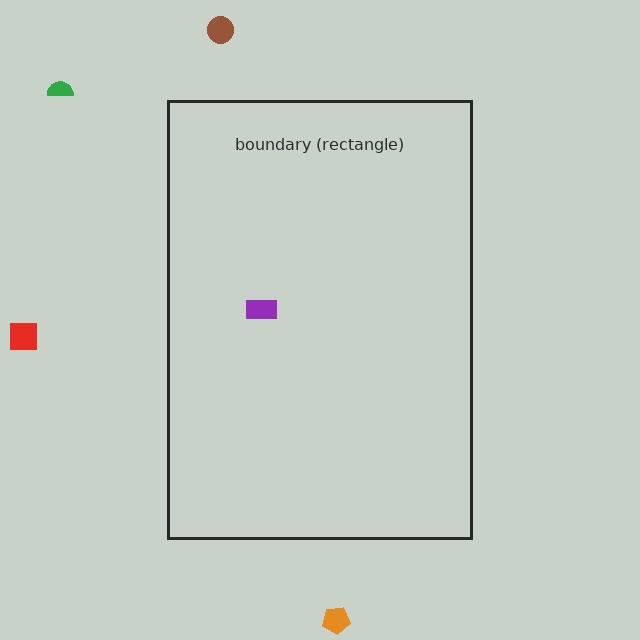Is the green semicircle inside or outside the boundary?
Outside.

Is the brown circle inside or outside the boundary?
Outside.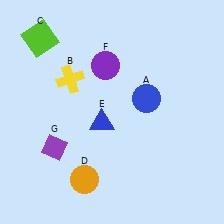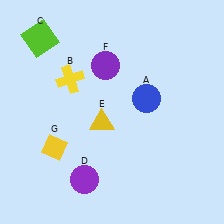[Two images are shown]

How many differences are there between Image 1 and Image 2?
There are 3 differences between the two images.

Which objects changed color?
D changed from orange to purple. E changed from blue to yellow. G changed from purple to yellow.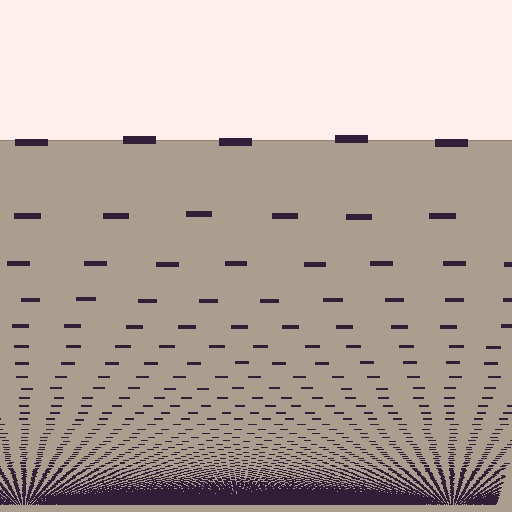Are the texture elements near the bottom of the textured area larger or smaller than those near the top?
Smaller. The gradient is inverted — elements near the bottom are smaller and denser.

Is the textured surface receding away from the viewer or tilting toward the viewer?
The surface appears to tilt toward the viewer. Texture elements get larger and sparser toward the top.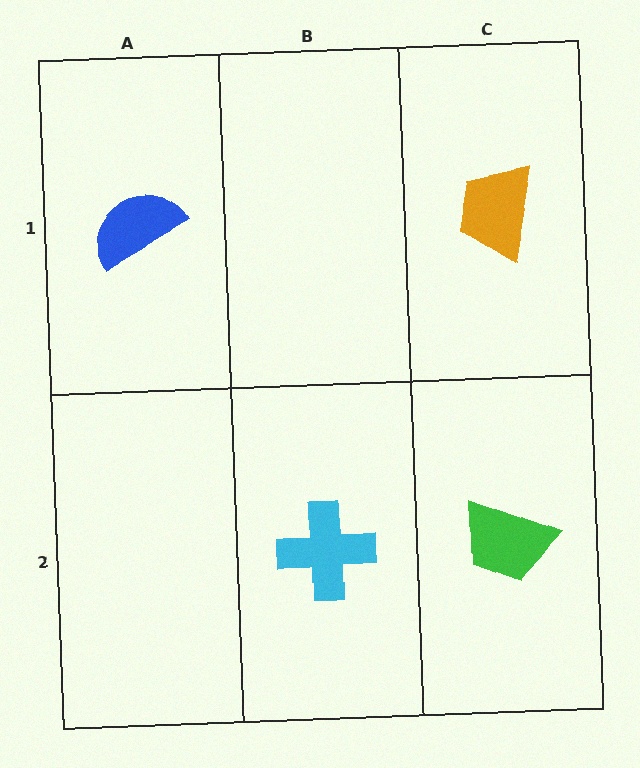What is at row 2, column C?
A green trapezoid.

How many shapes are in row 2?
2 shapes.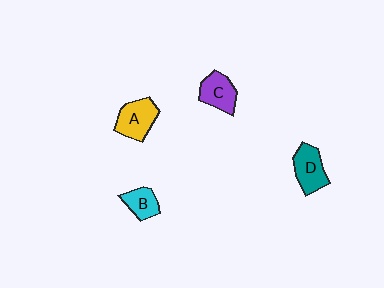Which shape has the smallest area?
Shape B (cyan).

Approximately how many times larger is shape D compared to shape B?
Approximately 1.4 times.